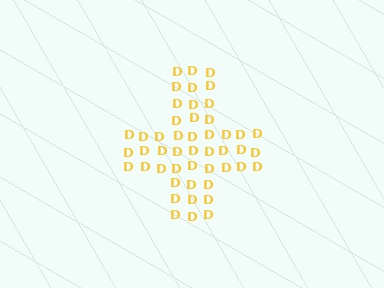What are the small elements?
The small elements are letter D's.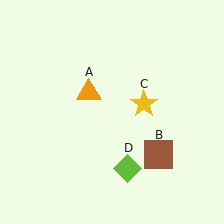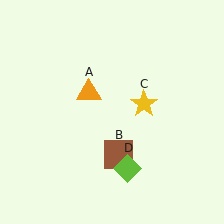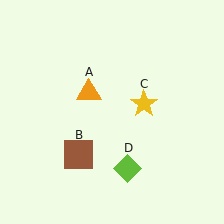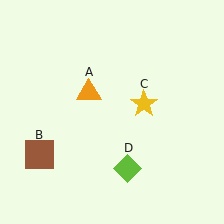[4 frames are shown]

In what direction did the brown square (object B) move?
The brown square (object B) moved left.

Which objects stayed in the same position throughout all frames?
Orange triangle (object A) and yellow star (object C) and lime diamond (object D) remained stationary.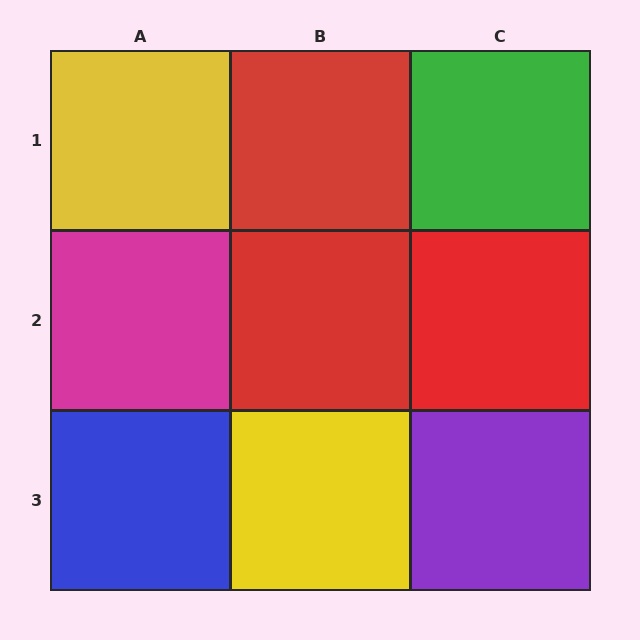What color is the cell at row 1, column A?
Yellow.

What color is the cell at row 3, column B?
Yellow.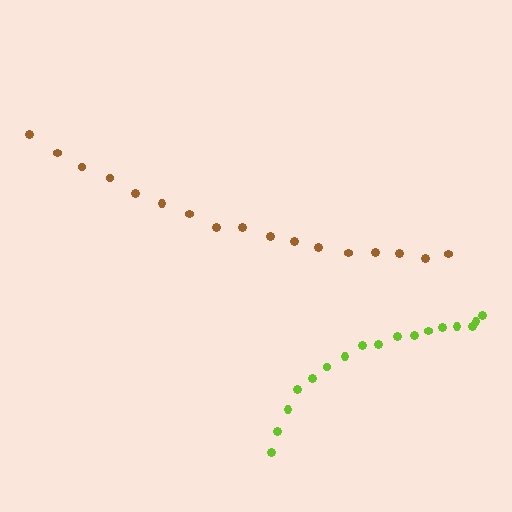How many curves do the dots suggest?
There are 2 distinct paths.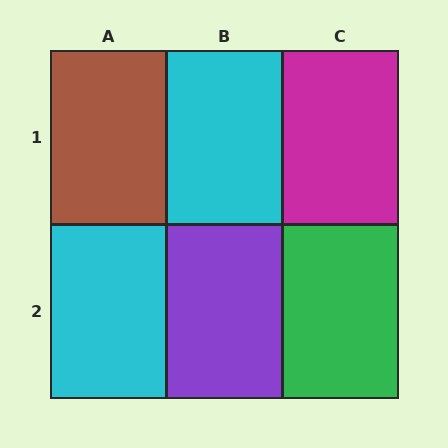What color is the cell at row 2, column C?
Green.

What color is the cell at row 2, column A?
Cyan.